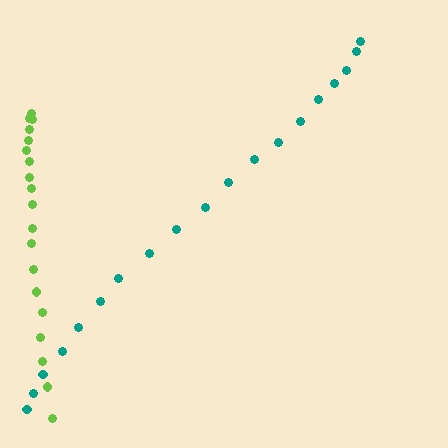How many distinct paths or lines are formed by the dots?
There are 2 distinct paths.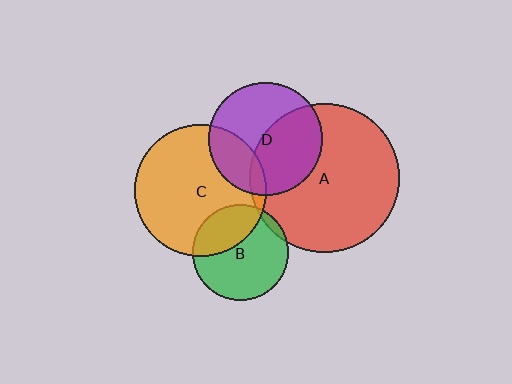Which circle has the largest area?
Circle A (red).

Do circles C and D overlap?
Yes.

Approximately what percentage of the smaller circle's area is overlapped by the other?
Approximately 25%.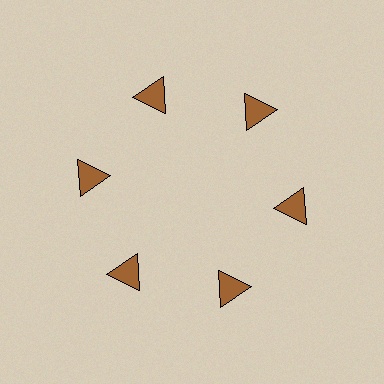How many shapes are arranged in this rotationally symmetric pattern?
There are 6 shapes, arranged in 6 groups of 1.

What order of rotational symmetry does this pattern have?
This pattern has 6-fold rotational symmetry.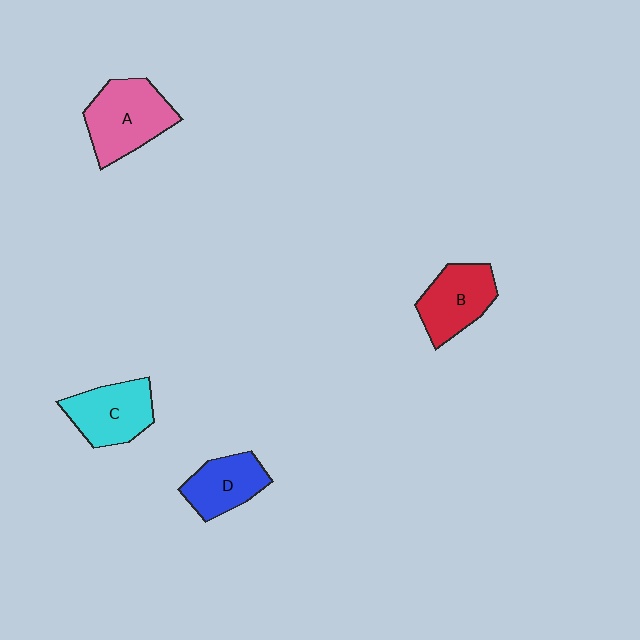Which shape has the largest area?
Shape A (pink).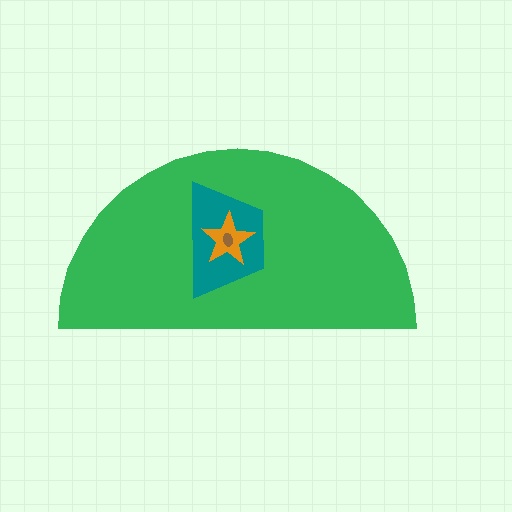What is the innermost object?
The brown ellipse.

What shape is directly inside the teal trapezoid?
The orange star.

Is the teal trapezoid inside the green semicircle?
Yes.